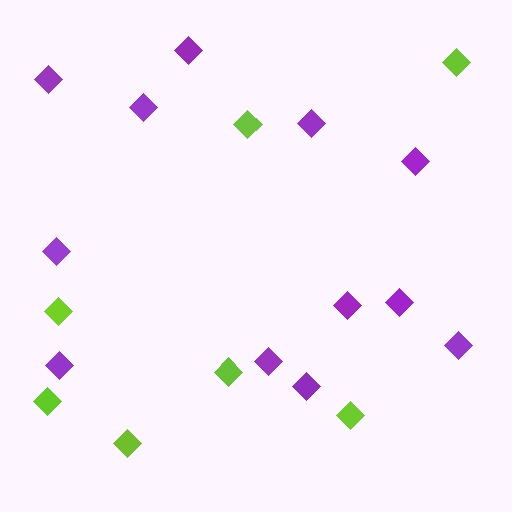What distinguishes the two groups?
There are 2 groups: one group of lime diamonds (7) and one group of purple diamonds (12).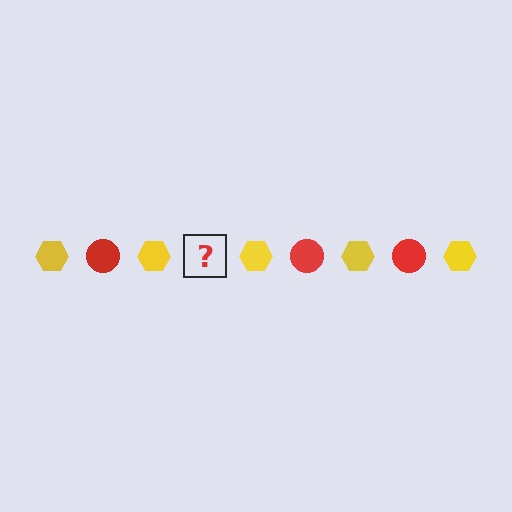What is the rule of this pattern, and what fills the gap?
The rule is that the pattern alternates between yellow hexagon and red circle. The gap should be filled with a red circle.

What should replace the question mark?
The question mark should be replaced with a red circle.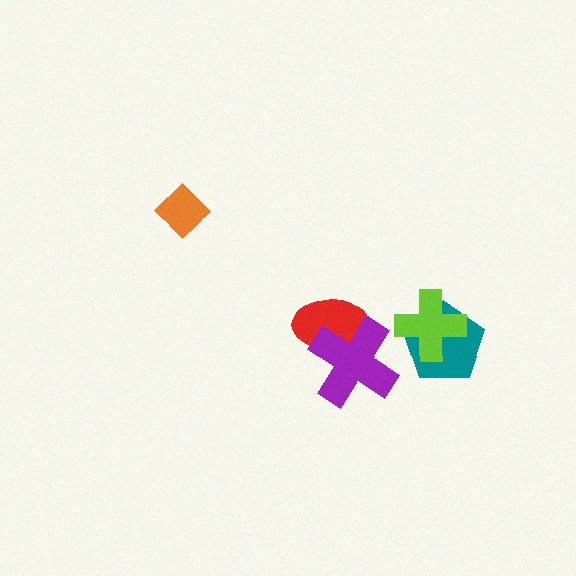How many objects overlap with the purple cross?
1 object overlaps with the purple cross.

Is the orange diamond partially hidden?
No, no other shape covers it.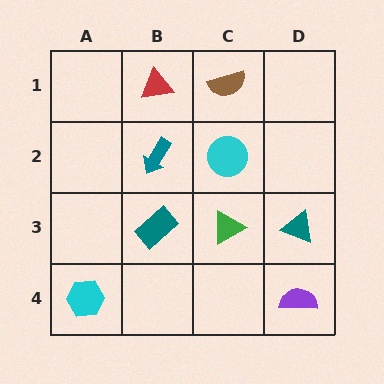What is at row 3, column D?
A teal triangle.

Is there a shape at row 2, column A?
No, that cell is empty.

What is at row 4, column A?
A cyan hexagon.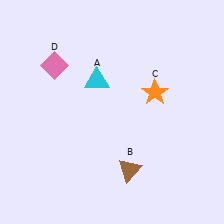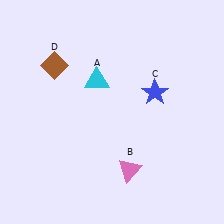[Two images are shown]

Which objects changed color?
B changed from brown to pink. C changed from orange to blue. D changed from pink to brown.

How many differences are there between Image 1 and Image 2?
There are 3 differences between the two images.